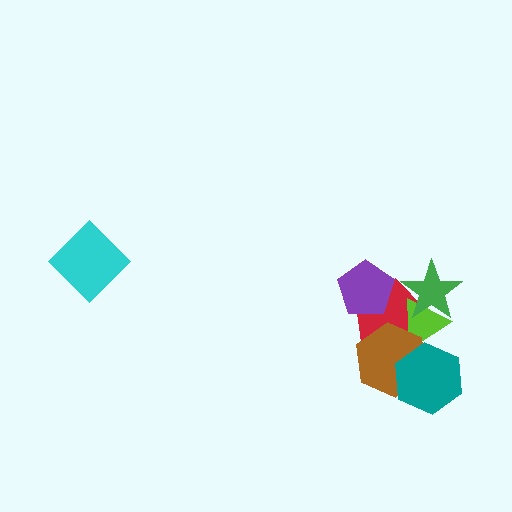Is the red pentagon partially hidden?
Yes, it is partially covered by another shape.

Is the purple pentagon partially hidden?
No, no other shape covers it.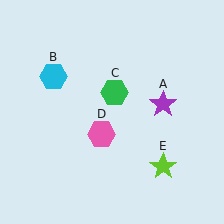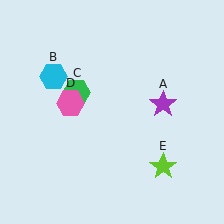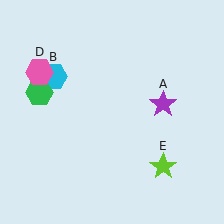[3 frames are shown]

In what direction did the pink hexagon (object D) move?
The pink hexagon (object D) moved up and to the left.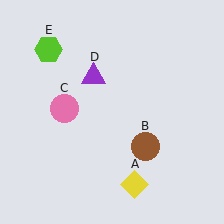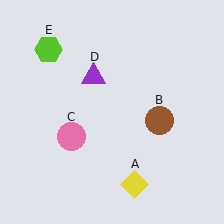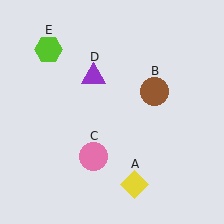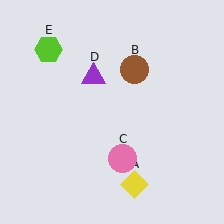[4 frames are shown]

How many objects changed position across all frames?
2 objects changed position: brown circle (object B), pink circle (object C).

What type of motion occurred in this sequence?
The brown circle (object B), pink circle (object C) rotated counterclockwise around the center of the scene.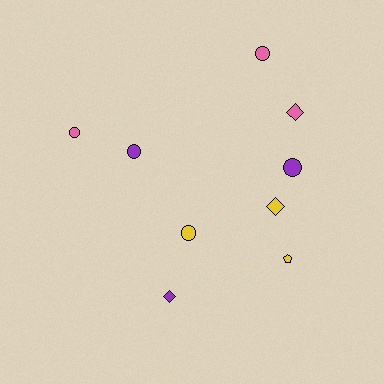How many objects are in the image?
There are 9 objects.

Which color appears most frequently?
Yellow, with 3 objects.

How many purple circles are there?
There are 2 purple circles.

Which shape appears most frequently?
Circle, with 5 objects.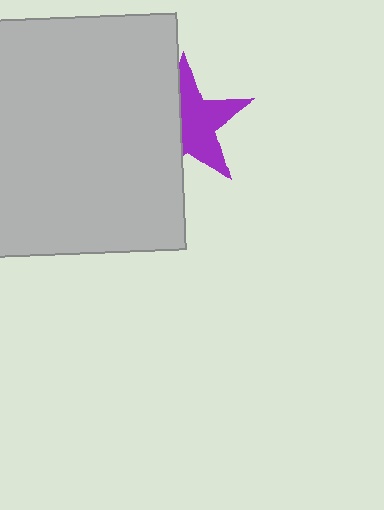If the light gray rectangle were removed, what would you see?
You would see the complete purple star.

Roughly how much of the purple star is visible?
About half of it is visible (roughly 57%).